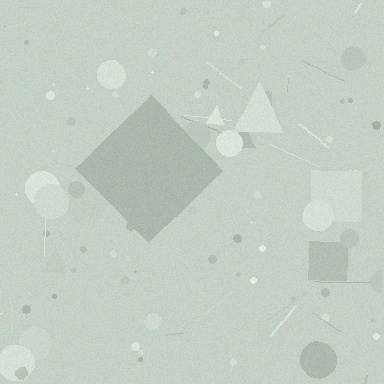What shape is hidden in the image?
A diamond is hidden in the image.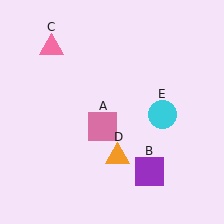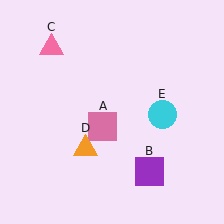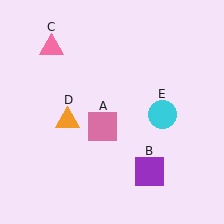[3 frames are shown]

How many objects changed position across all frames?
1 object changed position: orange triangle (object D).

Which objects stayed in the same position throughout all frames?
Pink square (object A) and purple square (object B) and pink triangle (object C) and cyan circle (object E) remained stationary.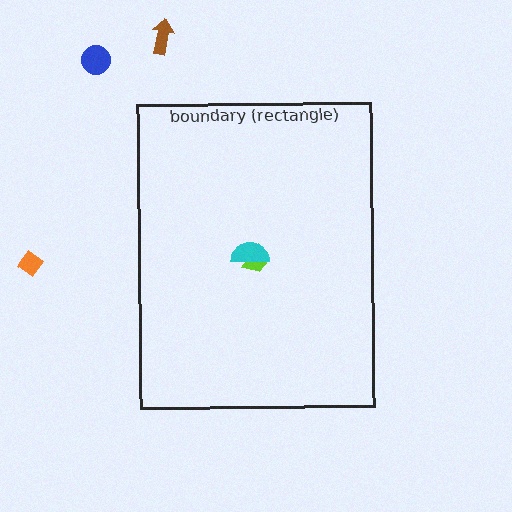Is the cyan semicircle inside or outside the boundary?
Inside.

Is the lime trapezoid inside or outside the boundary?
Inside.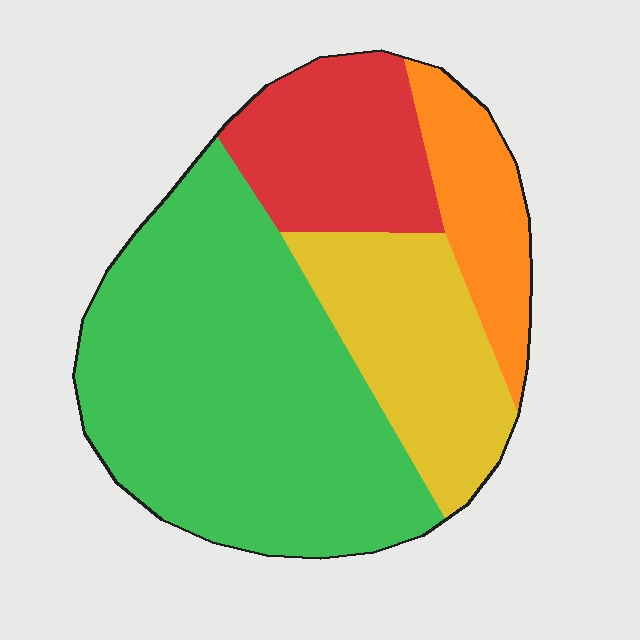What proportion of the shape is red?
Red takes up about one sixth (1/6) of the shape.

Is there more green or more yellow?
Green.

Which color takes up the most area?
Green, at roughly 50%.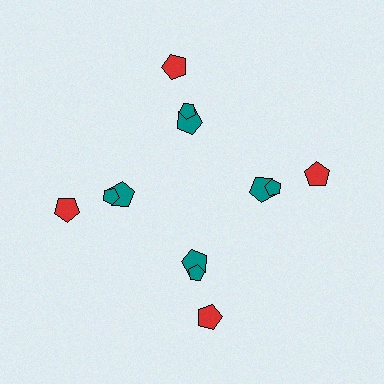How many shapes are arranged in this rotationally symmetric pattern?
There are 12 shapes, arranged in 4 groups of 3.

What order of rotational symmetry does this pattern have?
This pattern has 4-fold rotational symmetry.